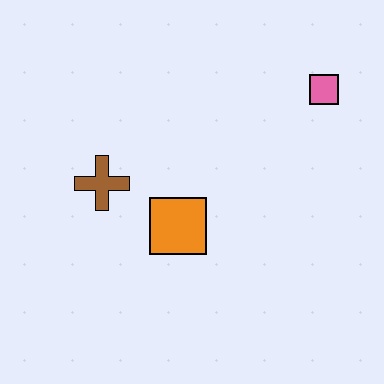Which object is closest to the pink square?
The orange square is closest to the pink square.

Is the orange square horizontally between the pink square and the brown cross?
Yes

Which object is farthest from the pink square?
The brown cross is farthest from the pink square.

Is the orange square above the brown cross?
No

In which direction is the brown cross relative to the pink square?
The brown cross is to the left of the pink square.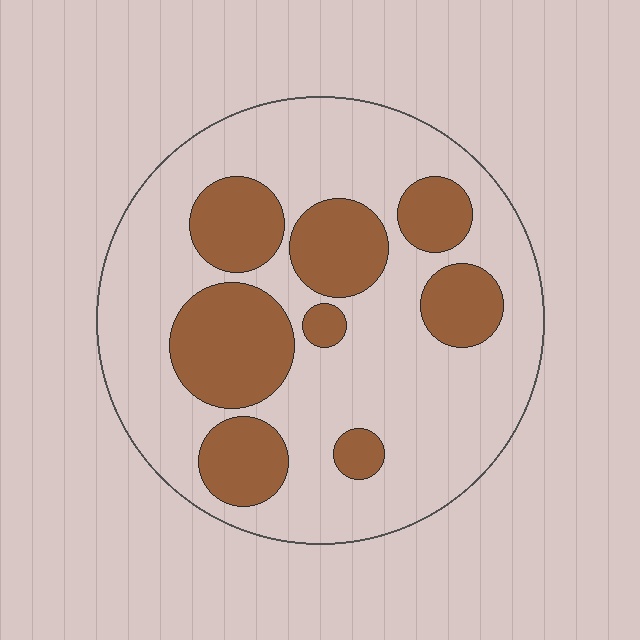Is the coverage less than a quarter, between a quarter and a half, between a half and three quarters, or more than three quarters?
Between a quarter and a half.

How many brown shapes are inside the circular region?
8.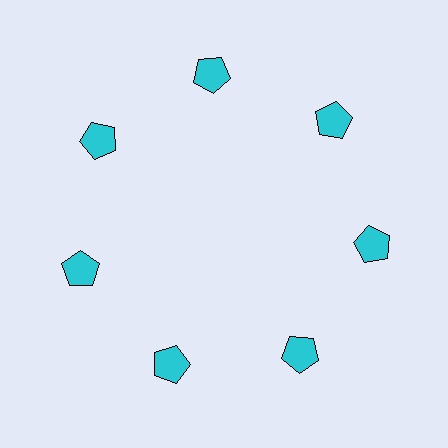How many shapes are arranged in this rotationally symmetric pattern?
There are 7 shapes, arranged in 7 groups of 1.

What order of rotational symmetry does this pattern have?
This pattern has 7-fold rotational symmetry.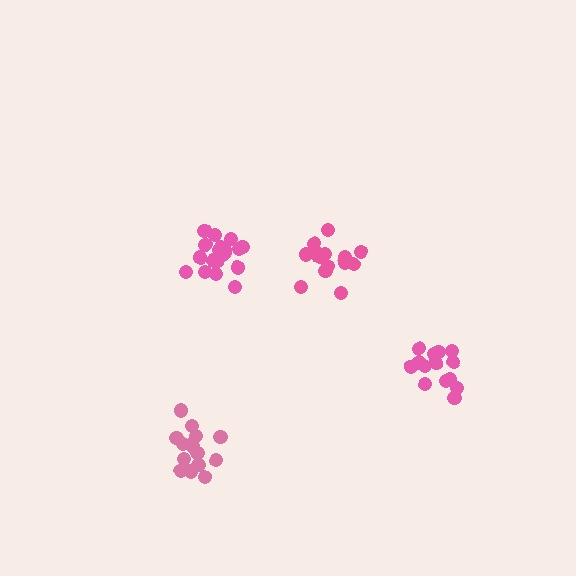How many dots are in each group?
Group 1: 15 dots, Group 2: 14 dots, Group 3: 19 dots, Group 4: 15 dots (63 total).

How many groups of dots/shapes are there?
There are 4 groups.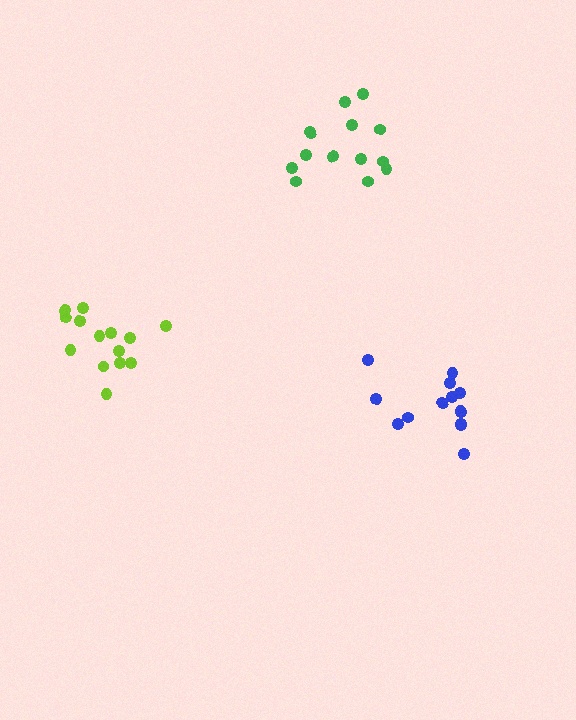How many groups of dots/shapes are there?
There are 3 groups.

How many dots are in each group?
Group 1: 14 dots, Group 2: 14 dots, Group 3: 14 dots (42 total).